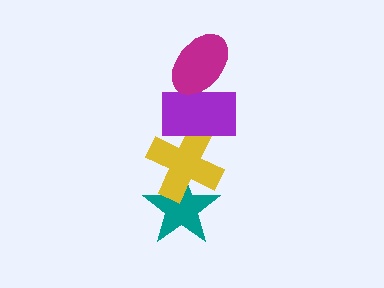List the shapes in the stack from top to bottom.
From top to bottom: the magenta ellipse, the purple rectangle, the yellow cross, the teal star.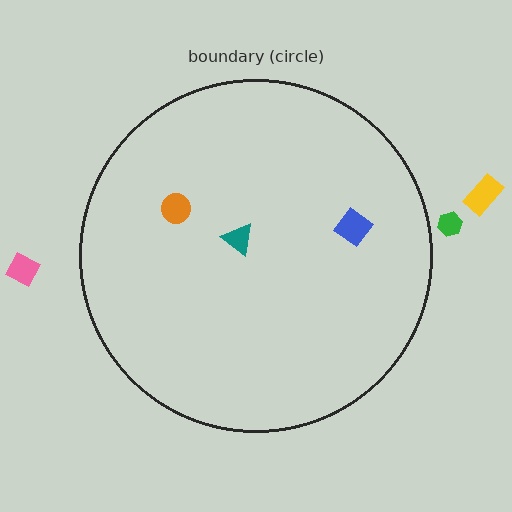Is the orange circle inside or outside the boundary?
Inside.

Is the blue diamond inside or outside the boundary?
Inside.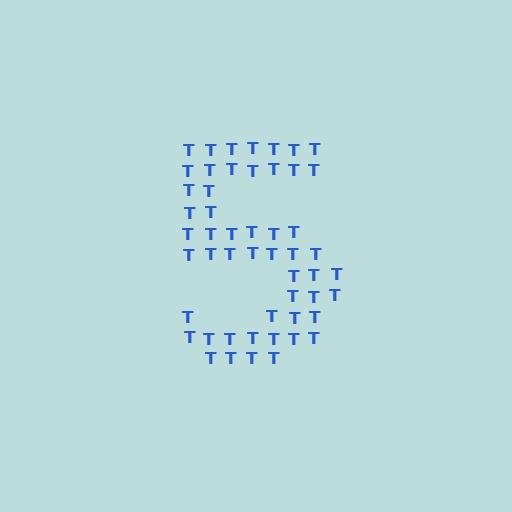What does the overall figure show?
The overall figure shows the digit 5.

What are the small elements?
The small elements are letter T's.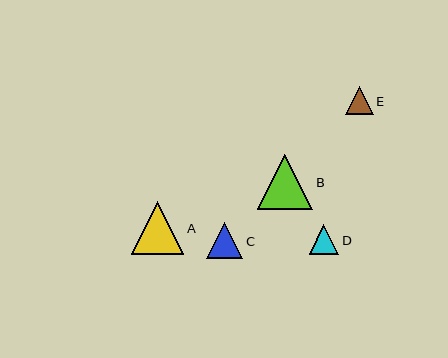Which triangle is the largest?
Triangle B is the largest with a size of approximately 55 pixels.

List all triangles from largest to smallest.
From largest to smallest: B, A, C, D, E.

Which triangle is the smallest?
Triangle E is the smallest with a size of approximately 28 pixels.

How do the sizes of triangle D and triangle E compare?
Triangle D and triangle E are approximately the same size.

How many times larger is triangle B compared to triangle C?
Triangle B is approximately 1.5 times the size of triangle C.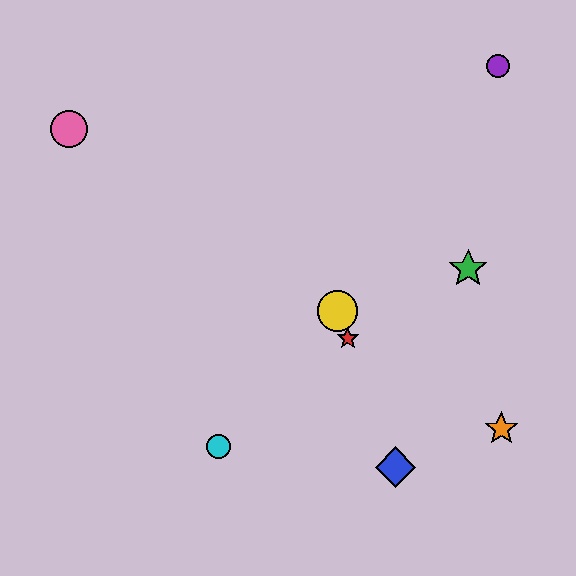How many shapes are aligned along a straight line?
3 shapes (the red star, the blue diamond, the yellow circle) are aligned along a straight line.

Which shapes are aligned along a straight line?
The red star, the blue diamond, the yellow circle are aligned along a straight line.